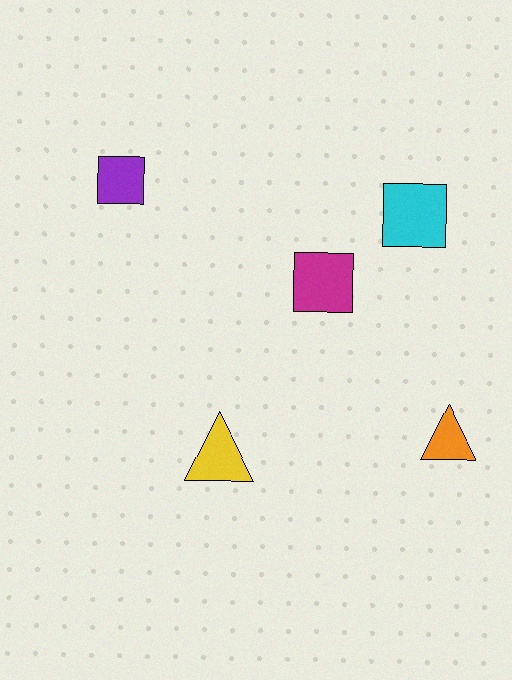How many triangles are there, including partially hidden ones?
There are 2 triangles.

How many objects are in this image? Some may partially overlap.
There are 5 objects.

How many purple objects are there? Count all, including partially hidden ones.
There is 1 purple object.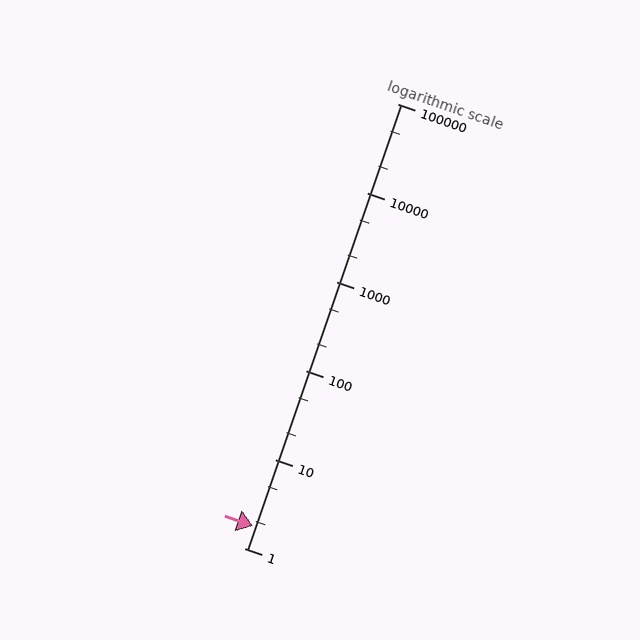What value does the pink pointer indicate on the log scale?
The pointer indicates approximately 1.8.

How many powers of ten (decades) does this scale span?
The scale spans 5 decades, from 1 to 100000.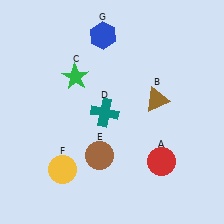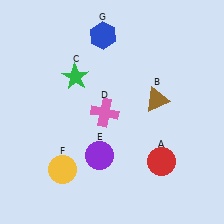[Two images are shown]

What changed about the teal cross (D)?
In Image 1, D is teal. In Image 2, it changed to pink.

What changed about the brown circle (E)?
In Image 1, E is brown. In Image 2, it changed to purple.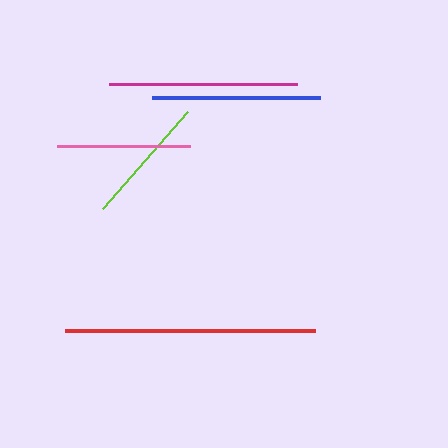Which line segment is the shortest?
The lime line is the shortest at approximately 129 pixels.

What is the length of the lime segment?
The lime segment is approximately 129 pixels long.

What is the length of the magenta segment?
The magenta segment is approximately 188 pixels long.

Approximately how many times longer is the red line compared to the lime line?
The red line is approximately 1.9 times the length of the lime line.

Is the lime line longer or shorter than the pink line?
The pink line is longer than the lime line.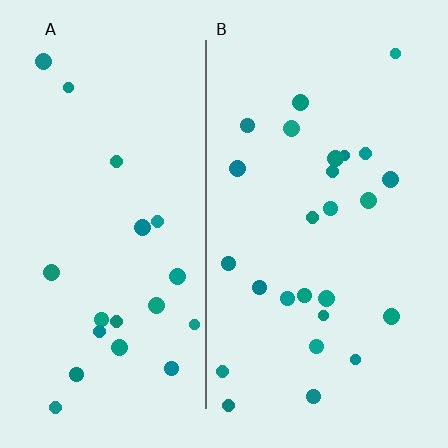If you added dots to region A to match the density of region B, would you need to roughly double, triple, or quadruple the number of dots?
Approximately double.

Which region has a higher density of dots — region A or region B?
B (the right).